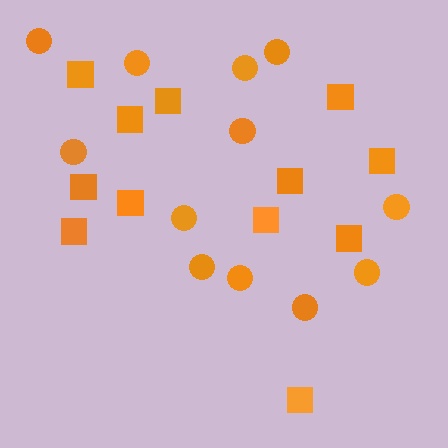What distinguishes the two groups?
There are 2 groups: one group of squares (12) and one group of circles (12).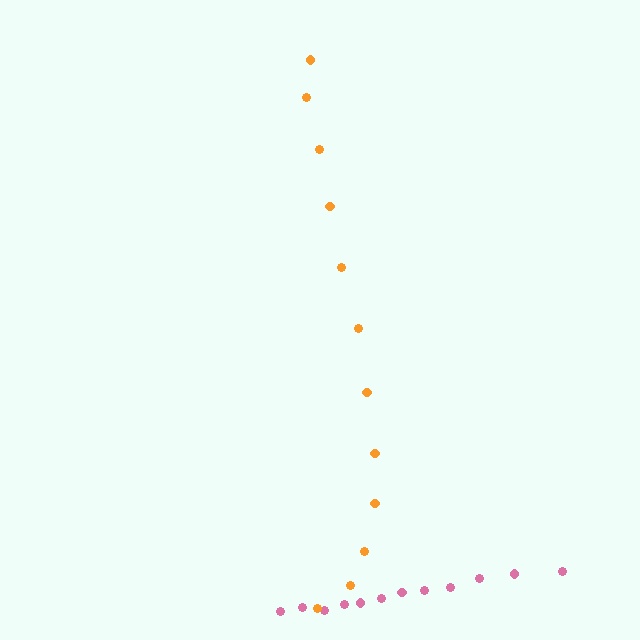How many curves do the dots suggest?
There are 2 distinct paths.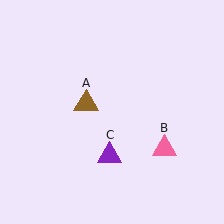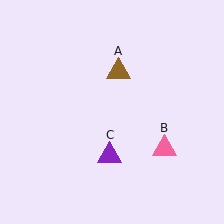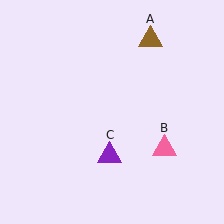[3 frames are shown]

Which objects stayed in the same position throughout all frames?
Pink triangle (object B) and purple triangle (object C) remained stationary.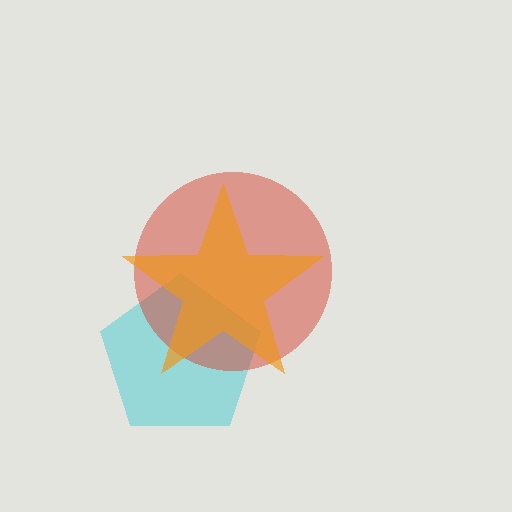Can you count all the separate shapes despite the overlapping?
Yes, there are 3 separate shapes.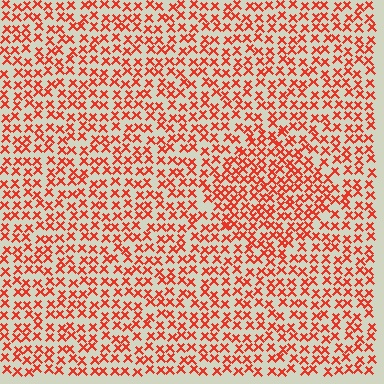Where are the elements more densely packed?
The elements are more densely packed inside the diamond boundary.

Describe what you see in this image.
The image contains small red elements arranged at two different densities. A diamond-shaped region is visible where the elements are more densely packed than the surrounding area.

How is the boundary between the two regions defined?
The boundary is defined by a change in element density (approximately 1.4x ratio). All elements are the same color, size, and shape.